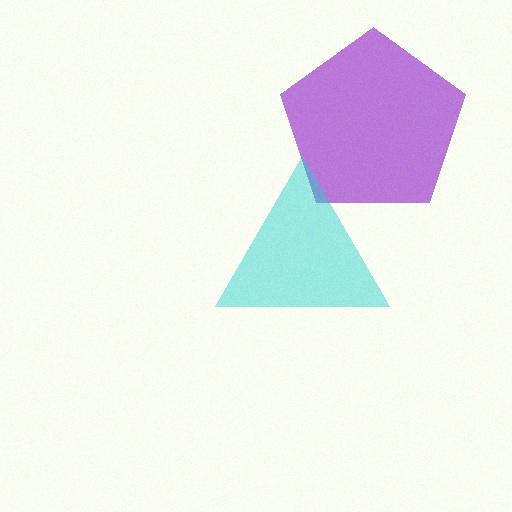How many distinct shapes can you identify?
There are 2 distinct shapes: a purple pentagon, a cyan triangle.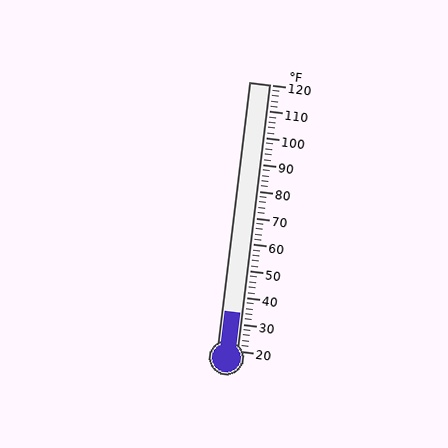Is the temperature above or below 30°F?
The temperature is above 30°F.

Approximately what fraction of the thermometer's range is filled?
The thermometer is filled to approximately 15% of its range.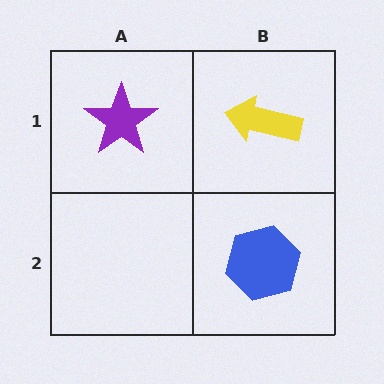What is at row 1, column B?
A yellow arrow.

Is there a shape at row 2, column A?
No, that cell is empty.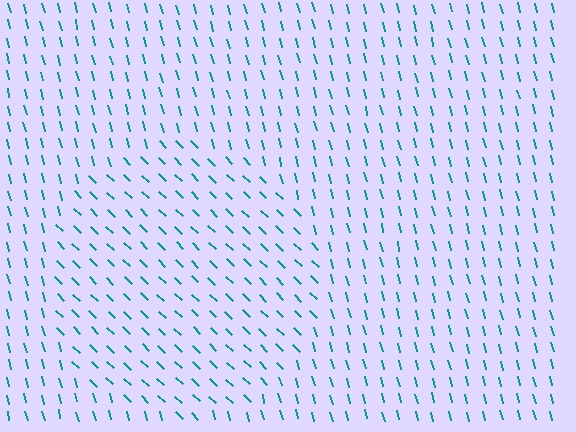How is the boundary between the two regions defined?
The boundary is defined purely by a change in line orientation (approximately 32 degrees difference). All lines are the same color and thickness.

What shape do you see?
I see a circle.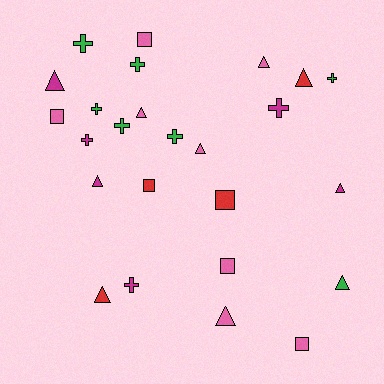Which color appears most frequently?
Pink, with 8 objects.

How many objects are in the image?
There are 25 objects.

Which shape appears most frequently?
Triangle, with 10 objects.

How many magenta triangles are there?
There are 3 magenta triangles.